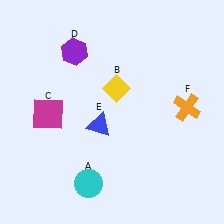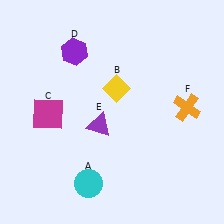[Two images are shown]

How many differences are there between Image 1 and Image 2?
There is 1 difference between the two images.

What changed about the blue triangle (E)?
In Image 1, E is blue. In Image 2, it changed to purple.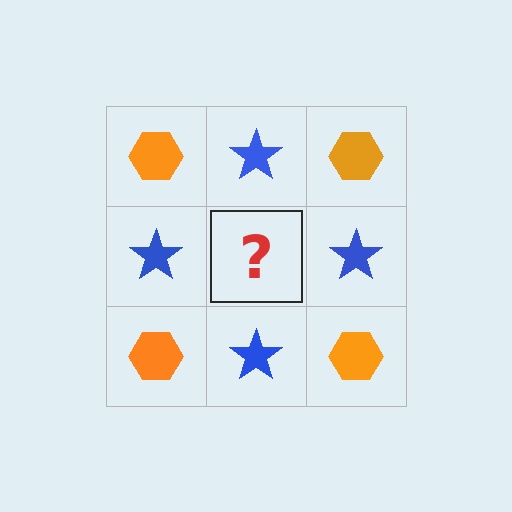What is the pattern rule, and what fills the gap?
The rule is that it alternates orange hexagon and blue star in a checkerboard pattern. The gap should be filled with an orange hexagon.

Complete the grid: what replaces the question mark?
The question mark should be replaced with an orange hexagon.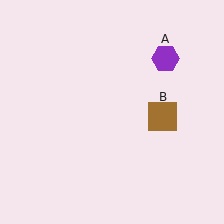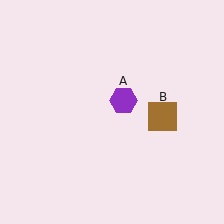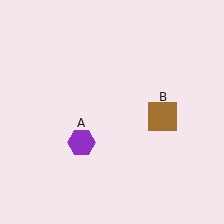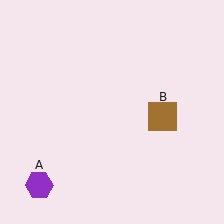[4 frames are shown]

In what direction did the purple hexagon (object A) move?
The purple hexagon (object A) moved down and to the left.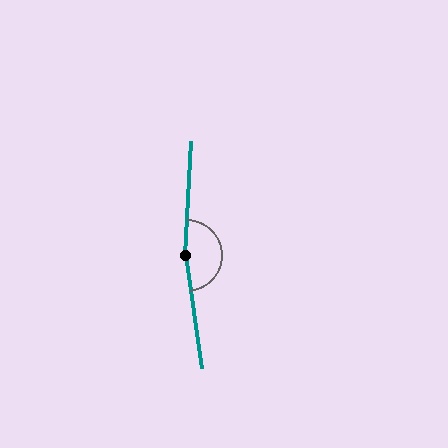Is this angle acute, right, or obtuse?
It is obtuse.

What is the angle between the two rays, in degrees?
Approximately 169 degrees.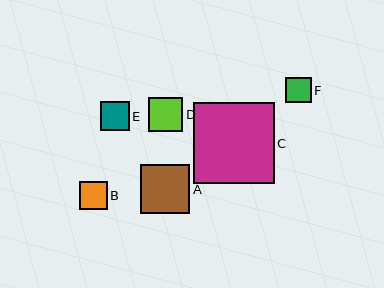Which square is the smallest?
Square F is the smallest with a size of approximately 25 pixels.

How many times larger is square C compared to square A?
Square C is approximately 1.6 times the size of square A.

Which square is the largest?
Square C is the largest with a size of approximately 81 pixels.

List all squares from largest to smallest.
From largest to smallest: C, A, D, E, B, F.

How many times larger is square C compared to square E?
Square C is approximately 2.8 times the size of square E.